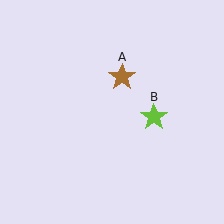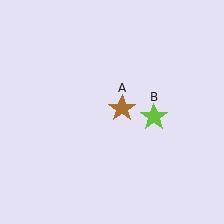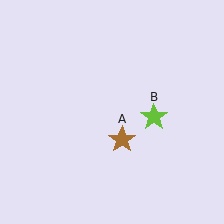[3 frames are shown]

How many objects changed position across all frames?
1 object changed position: brown star (object A).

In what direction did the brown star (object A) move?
The brown star (object A) moved down.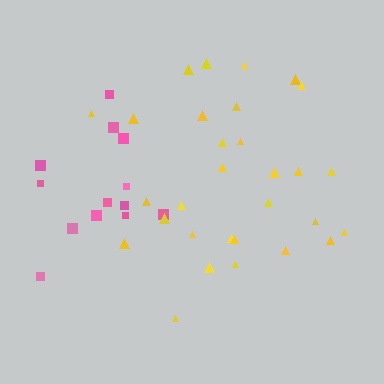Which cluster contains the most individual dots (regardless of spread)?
Yellow (30).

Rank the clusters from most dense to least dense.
pink, yellow.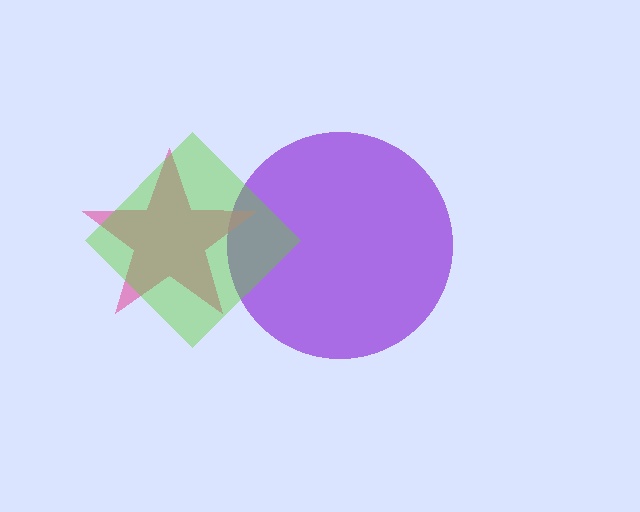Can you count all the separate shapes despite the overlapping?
Yes, there are 3 separate shapes.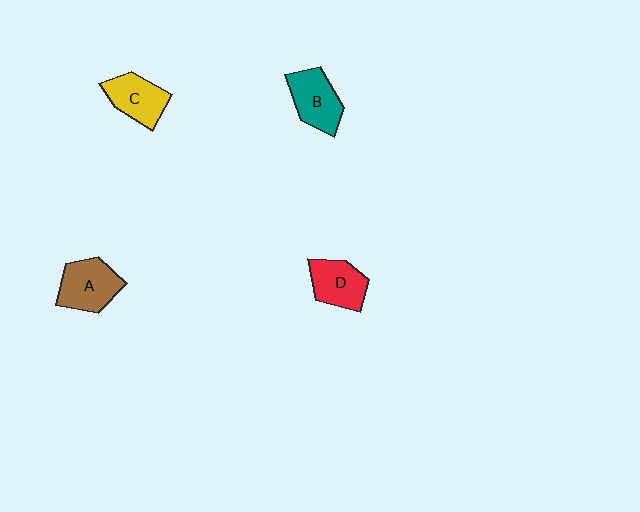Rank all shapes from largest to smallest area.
From largest to smallest: A (brown), B (teal), D (red), C (yellow).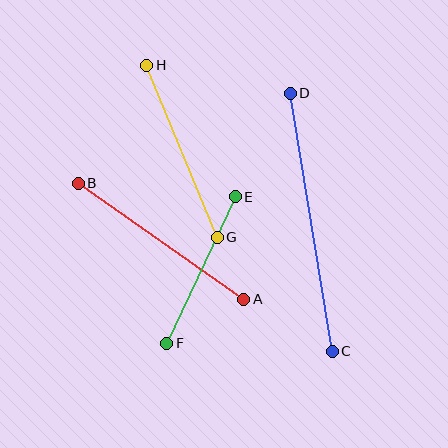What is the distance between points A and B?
The distance is approximately 202 pixels.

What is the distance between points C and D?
The distance is approximately 261 pixels.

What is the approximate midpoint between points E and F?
The midpoint is at approximately (201, 270) pixels.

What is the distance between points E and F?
The distance is approximately 162 pixels.